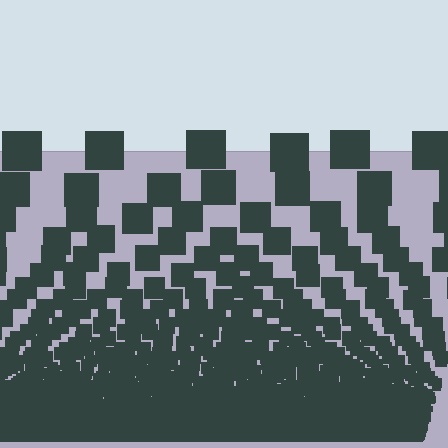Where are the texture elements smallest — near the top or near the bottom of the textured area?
Near the bottom.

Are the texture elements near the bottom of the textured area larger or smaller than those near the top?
Smaller. The gradient is inverted — elements near the bottom are smaller and denser.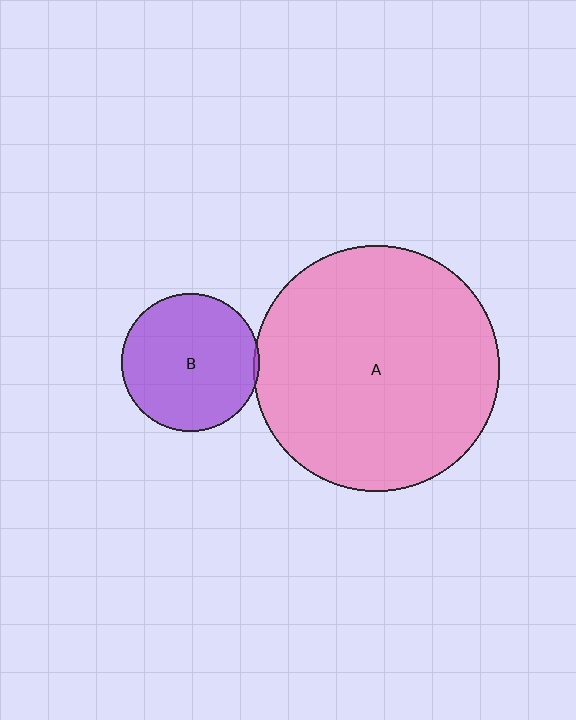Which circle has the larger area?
Circle A (pink).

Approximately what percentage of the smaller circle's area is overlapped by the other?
Approximately 5%.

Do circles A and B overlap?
Yes.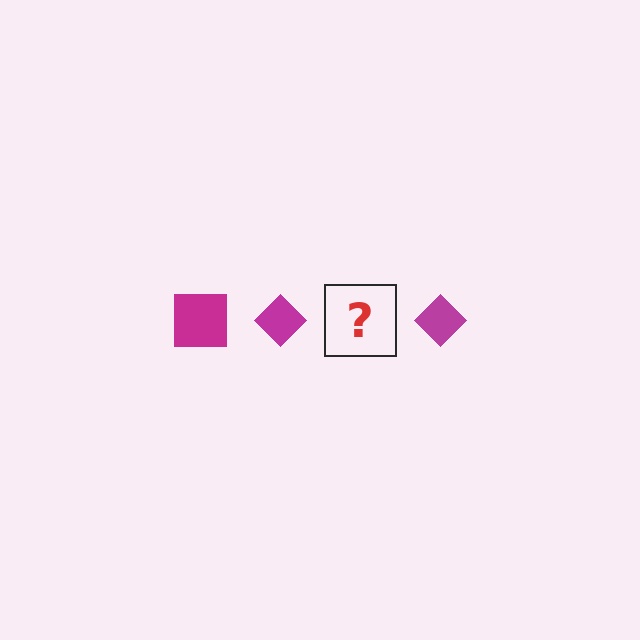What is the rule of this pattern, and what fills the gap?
The rule is that the pattern cycles through square, diamond shapes in magenta. The gap should be filled with a magenta square.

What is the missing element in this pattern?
The missing element is a magenta square.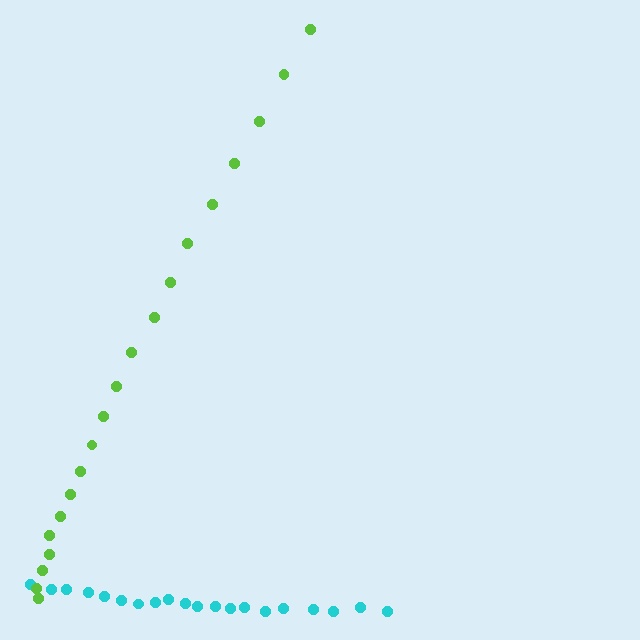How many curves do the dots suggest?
There are 2 distinct paths.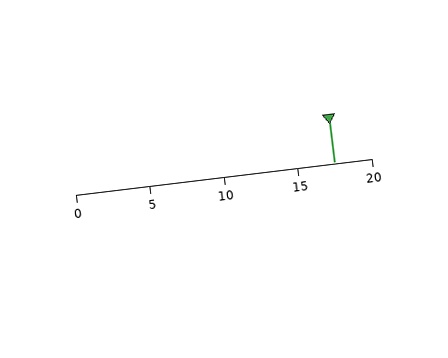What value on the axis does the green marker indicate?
The marker indicates approximately 17.5.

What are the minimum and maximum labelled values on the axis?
The axis runs from 0 to 20.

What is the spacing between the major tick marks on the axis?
The major ticks are spaced 5 apart.